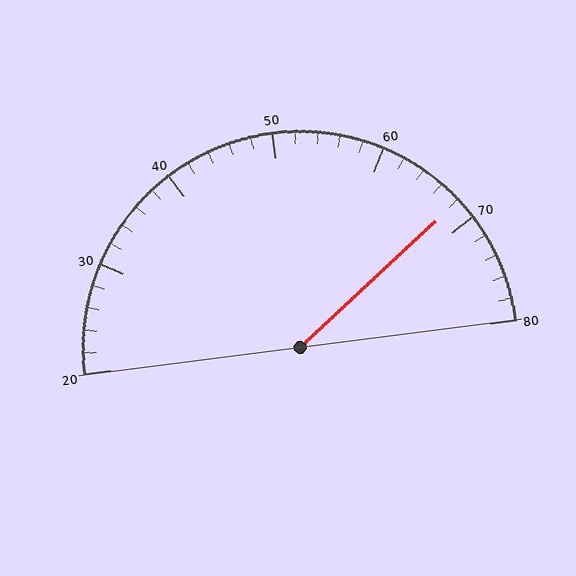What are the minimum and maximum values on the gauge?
The gauge ranges from 20 to 80.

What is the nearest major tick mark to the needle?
The nearest major tick mark is 70.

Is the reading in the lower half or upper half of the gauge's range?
The reading is in the upper half of the range (20 to 80).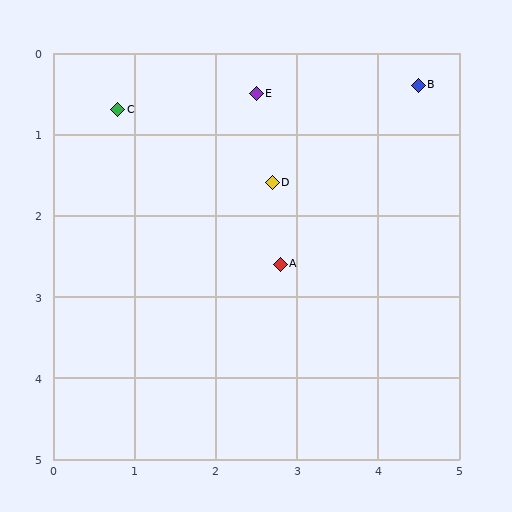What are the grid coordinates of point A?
Point A is at approximately (2.8, 2.6).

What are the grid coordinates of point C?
Point C is at approximately (0.8, 0.7).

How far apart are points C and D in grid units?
Points C and D are about 2.1 grid units apart.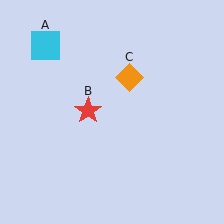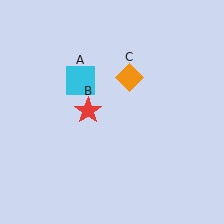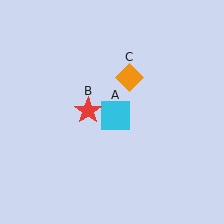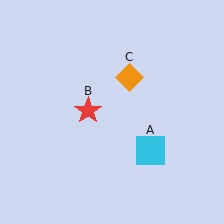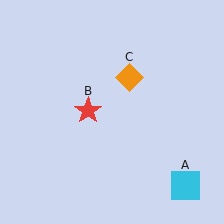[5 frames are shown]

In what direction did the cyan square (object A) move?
The cyan square (object A) moved down and to the right.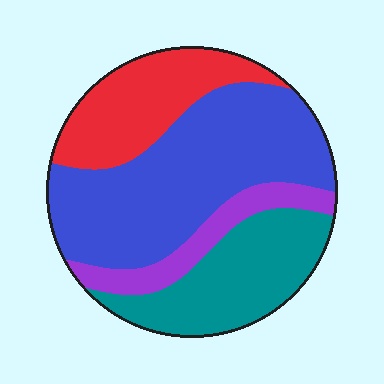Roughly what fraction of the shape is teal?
Teal takes up about one quarter (1/4) of the shape.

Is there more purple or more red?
Red.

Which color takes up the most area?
Blue, at roughly 45%.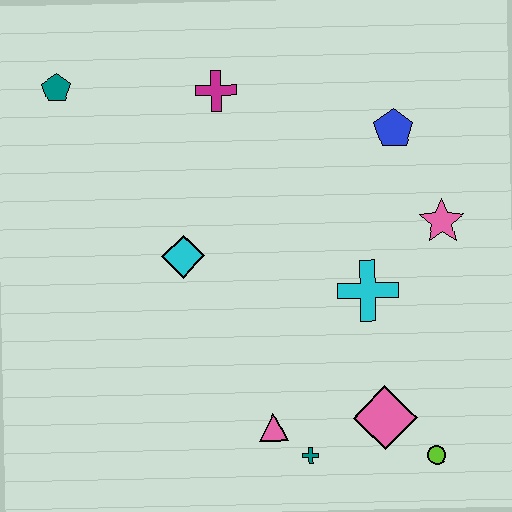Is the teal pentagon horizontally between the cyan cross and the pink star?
No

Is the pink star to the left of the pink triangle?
No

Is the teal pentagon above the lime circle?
Yes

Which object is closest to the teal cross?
The pink triangle is closest to the teal cross.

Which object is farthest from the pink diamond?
The teal pentagon is farthest from the pink diamond.